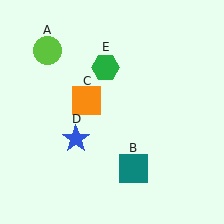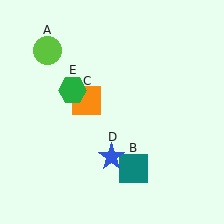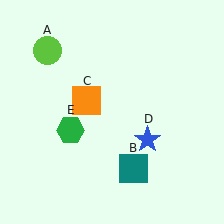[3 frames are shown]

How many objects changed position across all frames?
2 objects changed position: blue star (object D), green hexagon (object E).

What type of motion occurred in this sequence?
The blue star (object D), green hexagon (object E) rotated counterclockwise around the center of the scene.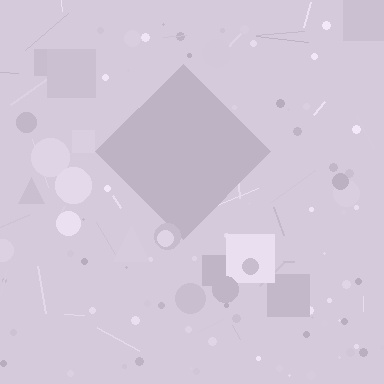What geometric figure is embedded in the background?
A diamond is embedded in the background.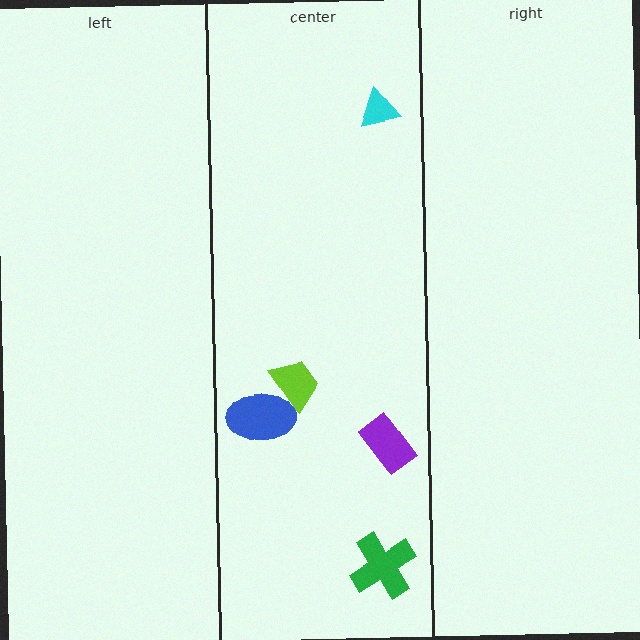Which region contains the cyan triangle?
The center region.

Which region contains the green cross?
The center region.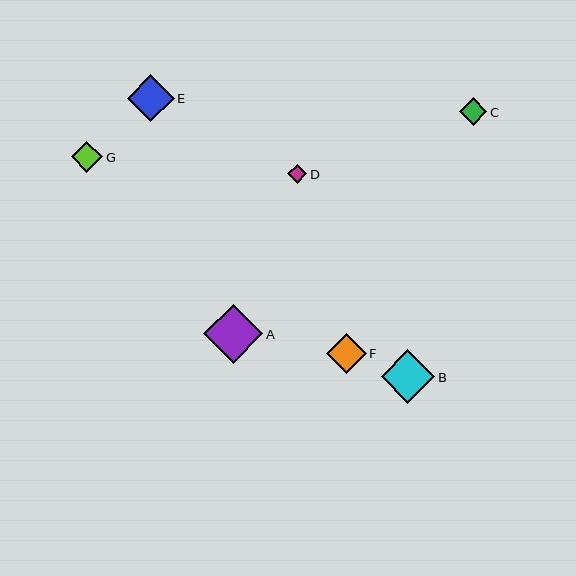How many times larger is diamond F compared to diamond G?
Diamond F is approximately 1.3 times the size of diamond G.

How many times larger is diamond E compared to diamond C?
Diamond E is approximately 1.7 times the size of diamond C.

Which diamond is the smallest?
Diamond D is the smallest with a size of approximately 19 pixels.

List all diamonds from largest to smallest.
From largest to smallest: A, B, E, F, G, C, D.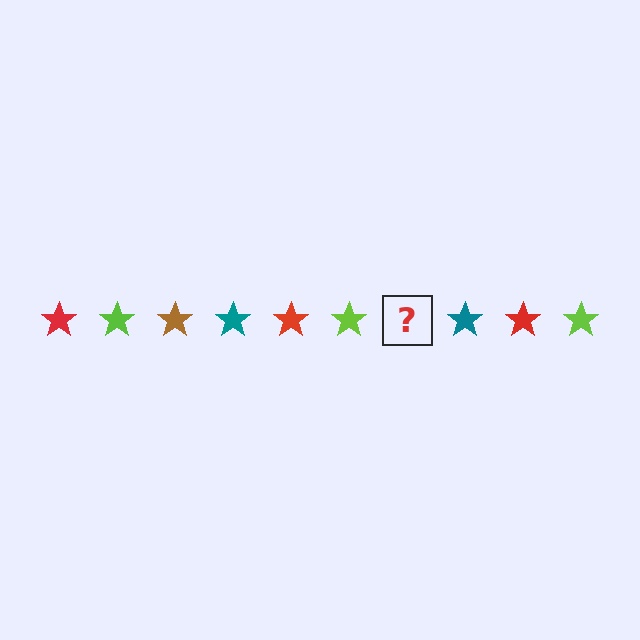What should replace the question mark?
The question mark should be replaced with a brown star.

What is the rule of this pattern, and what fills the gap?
The rule is that the pattern cycles through red, lime, brown, teal stars. The gap should be filled with a brown star.